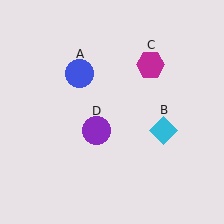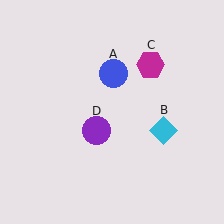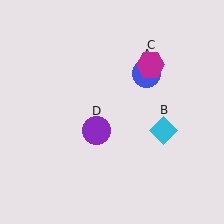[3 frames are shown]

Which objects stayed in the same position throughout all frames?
Cyan diamond (object B) and magenta hexagon (object C) and purple circle (object D) remained stationary.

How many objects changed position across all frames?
1 object changed position: blue circle (object A).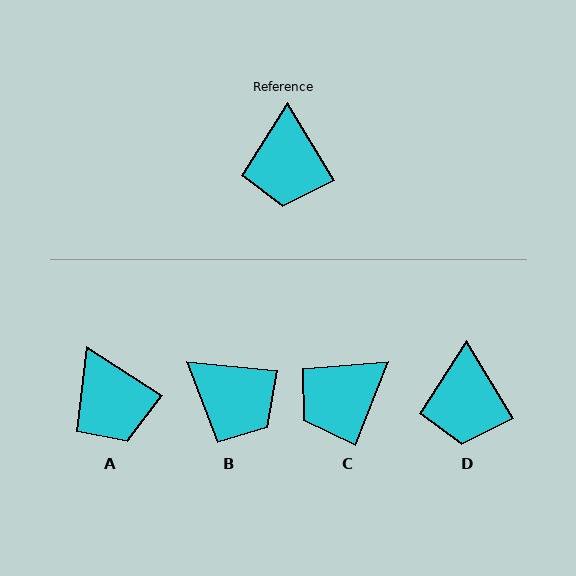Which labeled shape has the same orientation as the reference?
D.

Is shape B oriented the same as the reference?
No, it is off by about 53 degrees.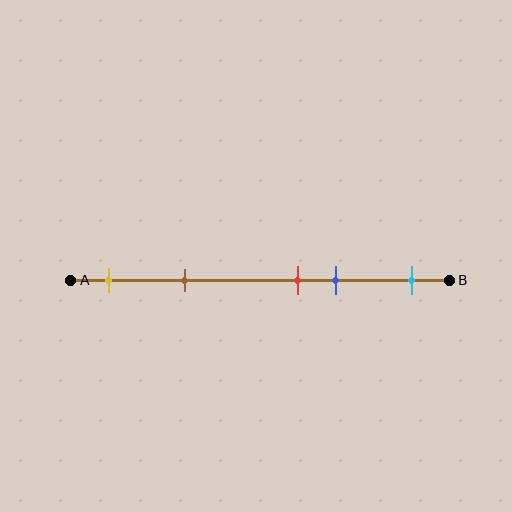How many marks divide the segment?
There are 5 marks dividing the segment.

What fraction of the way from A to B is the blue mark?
The blue mark is approximately 70% (0.7) of the way from A to B.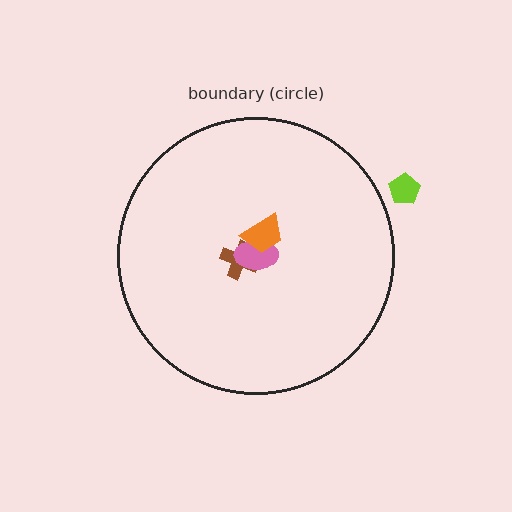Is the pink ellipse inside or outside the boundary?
Inside.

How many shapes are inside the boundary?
3 inside, 1 outside.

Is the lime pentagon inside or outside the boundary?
Outside.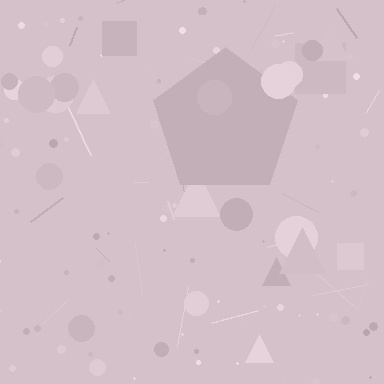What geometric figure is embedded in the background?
A pentagon is embedded in the background.